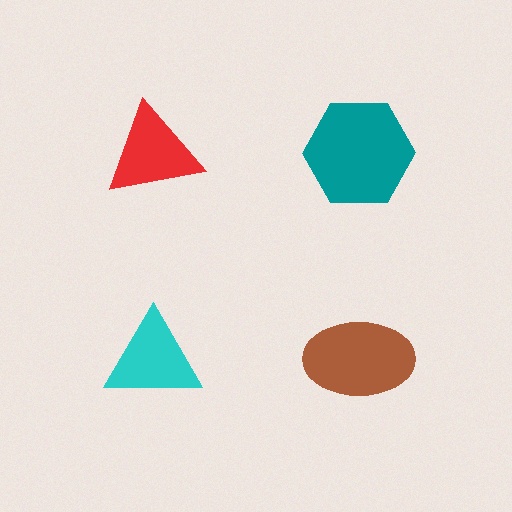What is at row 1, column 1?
A red triangle.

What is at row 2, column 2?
A brown ellipse.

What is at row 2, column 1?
A cyan triangle.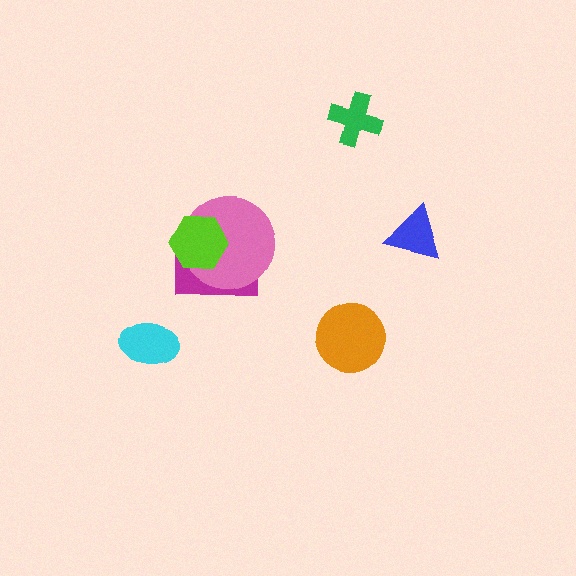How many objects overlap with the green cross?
0 objects overlap with the green cross.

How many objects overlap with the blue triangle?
0 objects overlap with the blue triangle.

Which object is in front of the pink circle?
The lime hexagon is in front of the pink circle.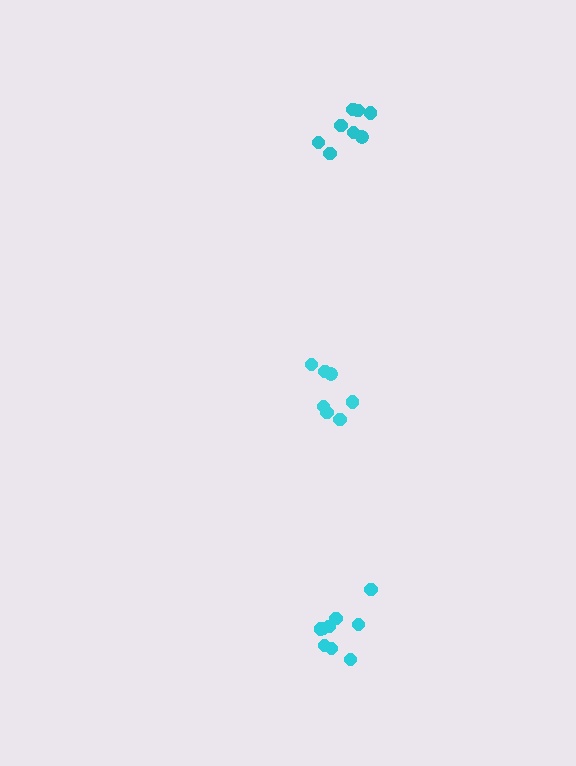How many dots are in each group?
Group 1: 7 dots, Group 2: 9 dots, Group 3: 8 dots (24 total).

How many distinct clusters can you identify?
There are 3 distinct clusters.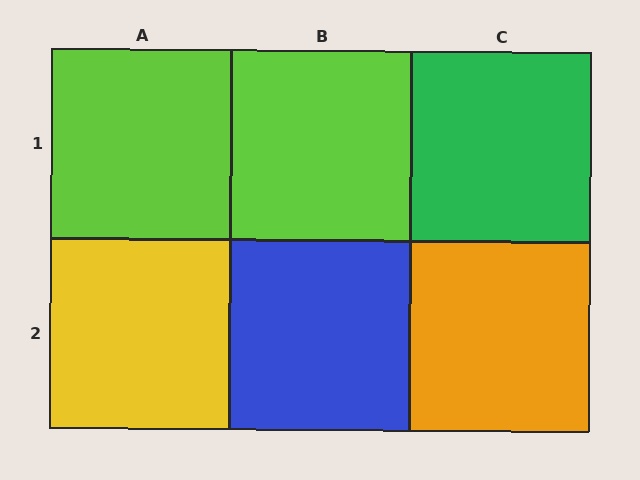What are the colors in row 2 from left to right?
Yellow, blue, orange.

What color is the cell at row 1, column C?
Green.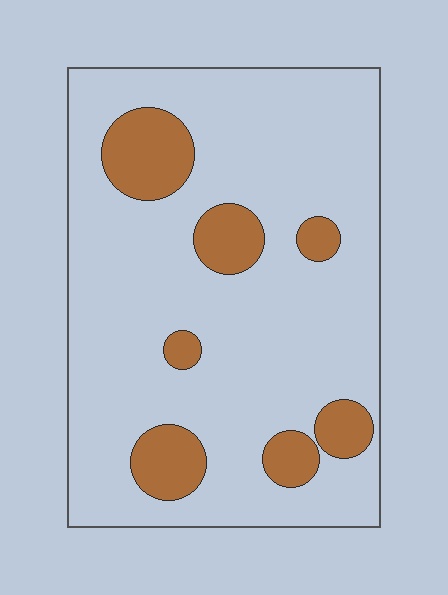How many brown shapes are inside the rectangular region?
7.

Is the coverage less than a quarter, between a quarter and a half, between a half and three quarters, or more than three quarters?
Less than a quarter.